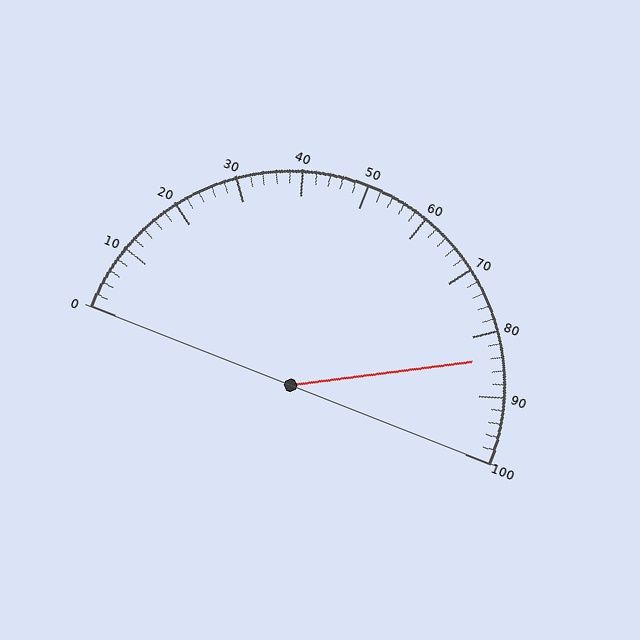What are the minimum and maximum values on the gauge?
The gauge ranges from 0 to 100.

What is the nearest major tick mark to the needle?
The nearest major tick mark is 80.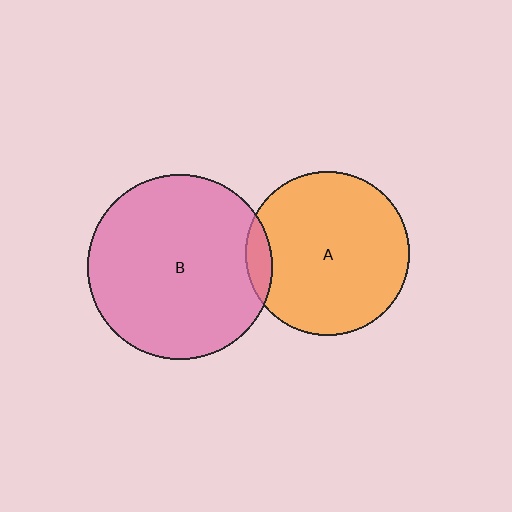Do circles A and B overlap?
Yes.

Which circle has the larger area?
Circle B (pink).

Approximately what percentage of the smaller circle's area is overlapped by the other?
Approximately 10%.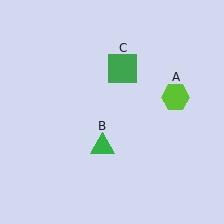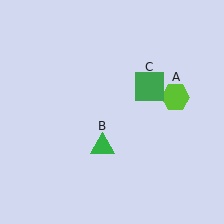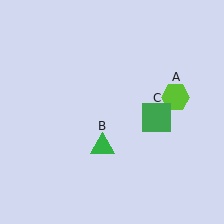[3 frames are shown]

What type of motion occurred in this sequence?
The green square (object C) rotated clockwise around the center of the scene.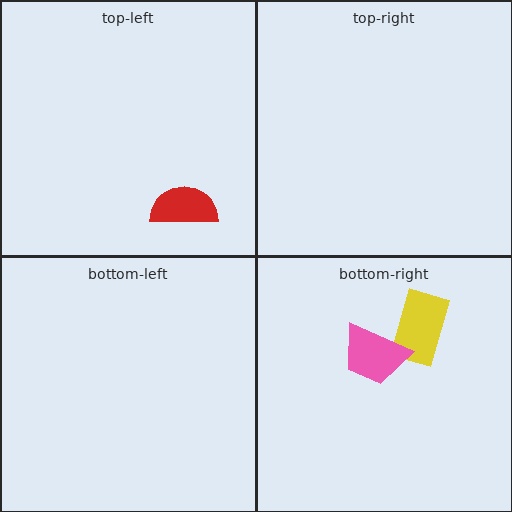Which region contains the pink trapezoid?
The bottom-right region.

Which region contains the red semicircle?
The top-left region.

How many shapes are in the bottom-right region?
2.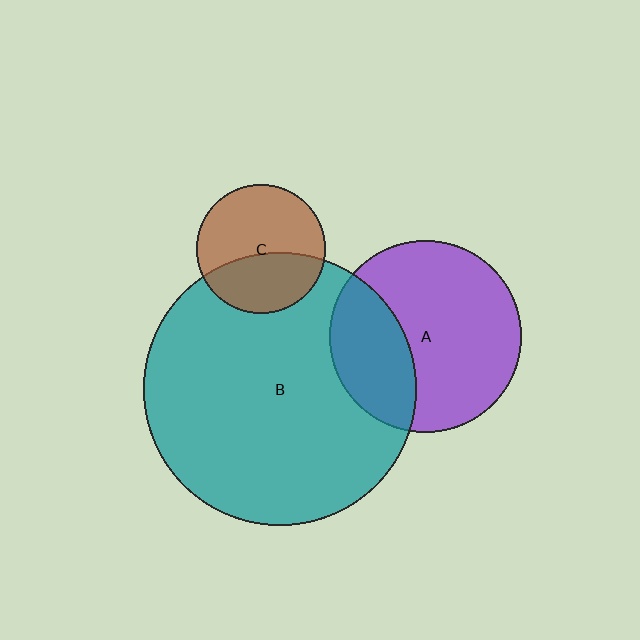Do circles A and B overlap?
Yes.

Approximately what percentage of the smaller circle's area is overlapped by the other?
Approximately 30%.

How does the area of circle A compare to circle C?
Approximately 2.2 times.